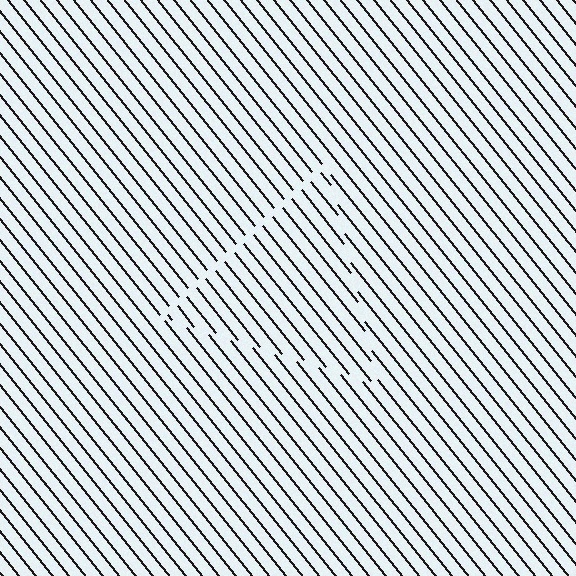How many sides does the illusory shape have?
3 sides — the line-ends trace a triangle.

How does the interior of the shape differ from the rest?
The interior of the shape contains the same grating, shifted by half a period — the contour is defined by the phase discontinuity where line-ends from the inner and outer gratings abut.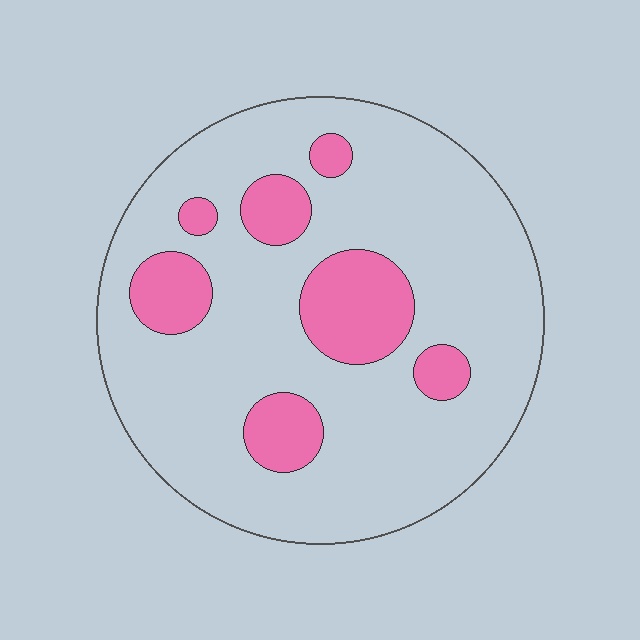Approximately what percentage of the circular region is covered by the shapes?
Approximately 20%.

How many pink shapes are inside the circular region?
7.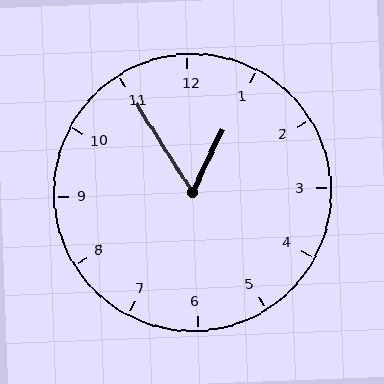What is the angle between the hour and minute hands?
Approximately 58 degrees.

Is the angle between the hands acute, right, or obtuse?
It is acute.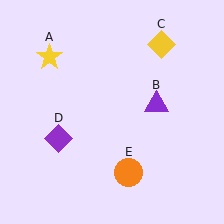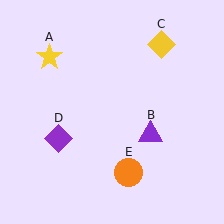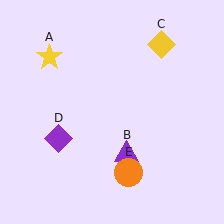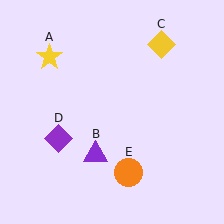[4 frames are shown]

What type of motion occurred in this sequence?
The purple triangle (object B) rotated clockwise around the center of the scene.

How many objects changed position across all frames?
1 object changed position: purple triangle (object B).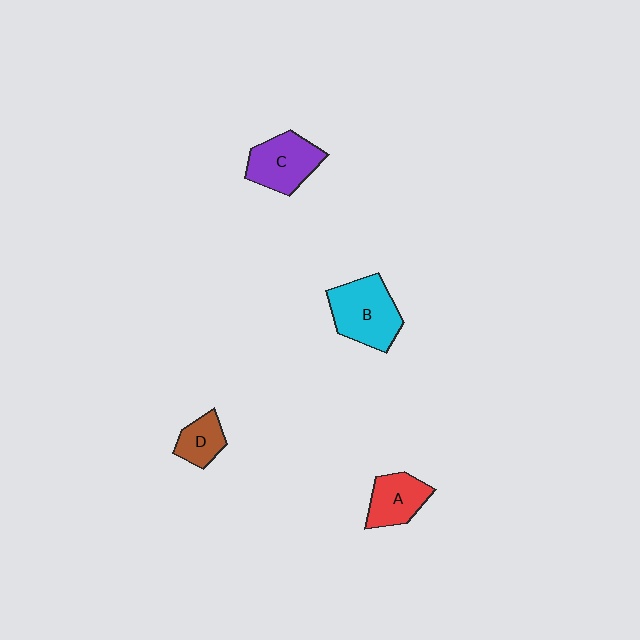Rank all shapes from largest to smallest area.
From largest to smallest: B (cyan), C (purple), A (red), D (brown).